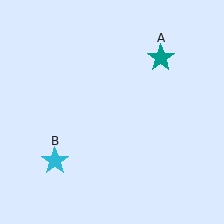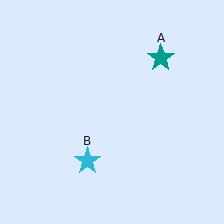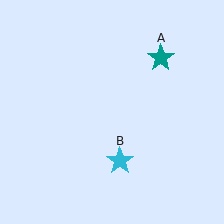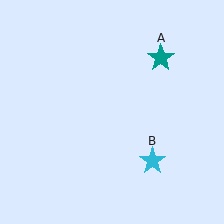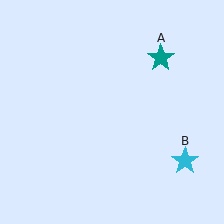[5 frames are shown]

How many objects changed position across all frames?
1 object changed position: cyan star (object B).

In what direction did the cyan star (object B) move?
The cyan star (object B) moved right.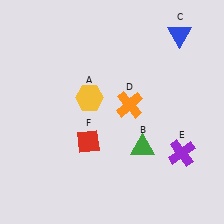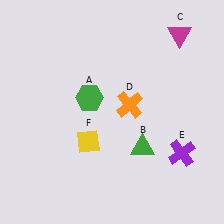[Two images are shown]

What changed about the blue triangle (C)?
In Image 1, C is blue. In Image 2, it changed to magenta.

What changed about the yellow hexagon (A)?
In Image 1, A is yellow. In Image 2, it changed to green.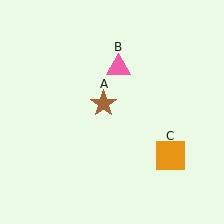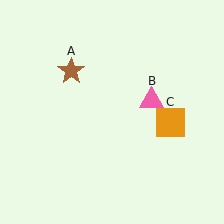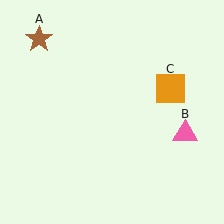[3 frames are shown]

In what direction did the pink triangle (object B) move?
The pink triangle (object B) moved down and to the right.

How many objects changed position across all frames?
3 objects changed position: brown star (object A), pink triangle (object B), orange square (object C).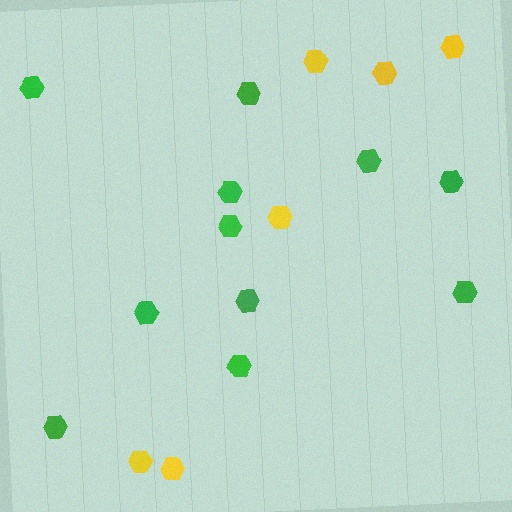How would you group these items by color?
There are 2 groups: one group of yellow hexagons (6) and one group of green hexagons (11).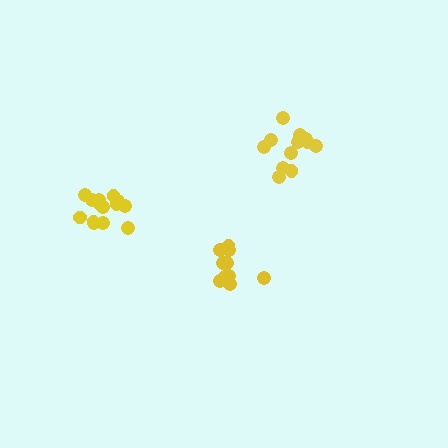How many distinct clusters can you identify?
There are 3 distinct clusters.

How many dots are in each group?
Group 1: 10 dots, Group 2: 12 dots, Group 3: 14 dots (36 total).